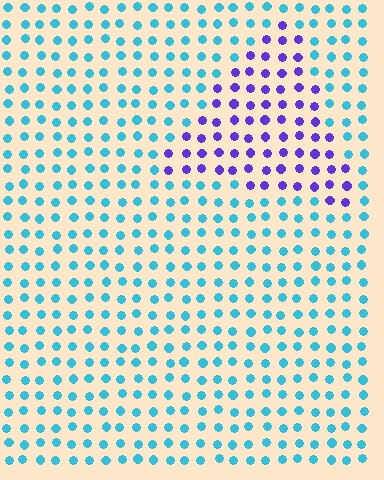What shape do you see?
I see a triangle.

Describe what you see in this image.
The image is filled with small cyan elements in a uniform arrangement. A triangle-shaped region is visible where the elements are tinted to a slightly different hue, forming a subtle color boundary.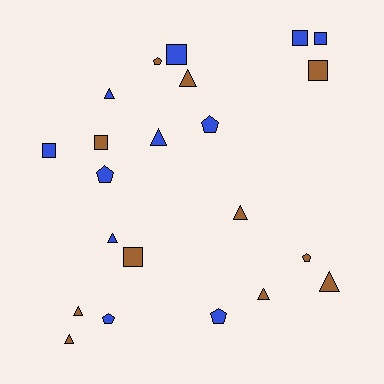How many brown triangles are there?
There are 6 brown triangles.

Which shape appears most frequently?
Triangle, with 9 objects.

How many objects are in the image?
There are 22 objects.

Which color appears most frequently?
Brown, with 11 objects.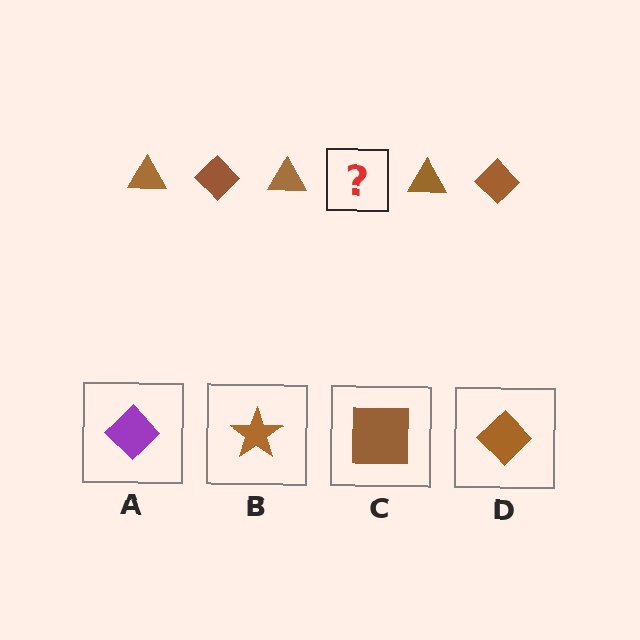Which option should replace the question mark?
Option D.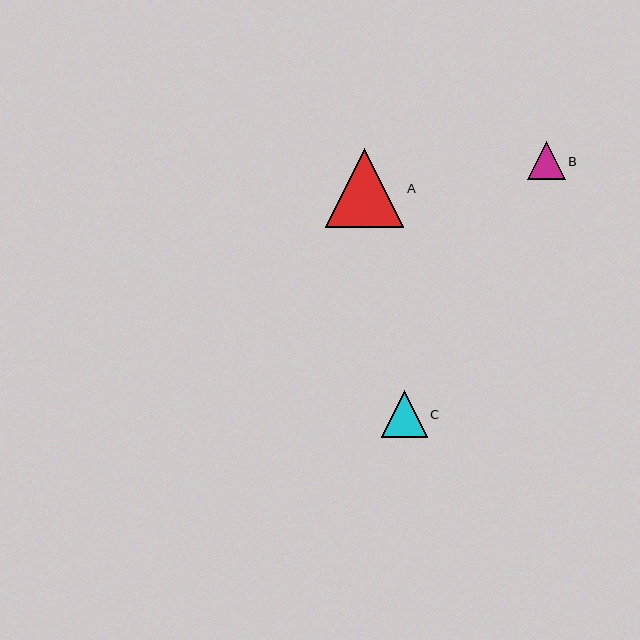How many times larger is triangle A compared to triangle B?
Triangle A is approximately 2.1 times the size of triangle B.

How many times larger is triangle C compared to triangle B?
Triangle C is approximately 1.2 times the size of triangle B.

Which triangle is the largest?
Triangle A is the largest with a size of approximately 79 pixels.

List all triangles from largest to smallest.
From largest to smallest: A, C, B.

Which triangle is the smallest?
Triangle B is the smallest with a size of approximately 38 pixels.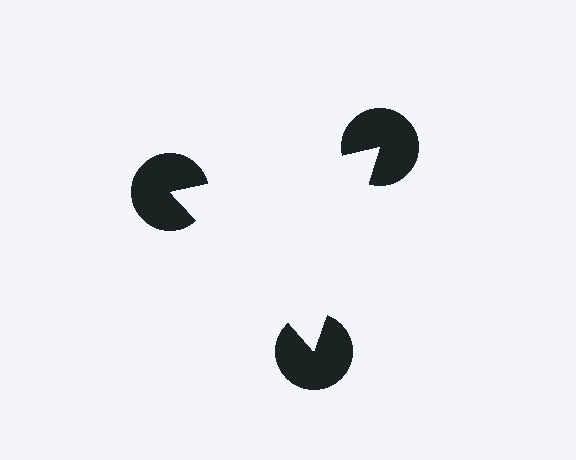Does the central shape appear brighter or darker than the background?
It typically appears slightly brighter than the background, even though no actual brightness change is drawn.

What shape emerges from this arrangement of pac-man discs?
An illusory triangle — its edges are inferred from the aligned wedge cuts in the pac-man discs, not physically drawn.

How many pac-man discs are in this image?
There are 3 — one at each vertex of the illusory triangle.